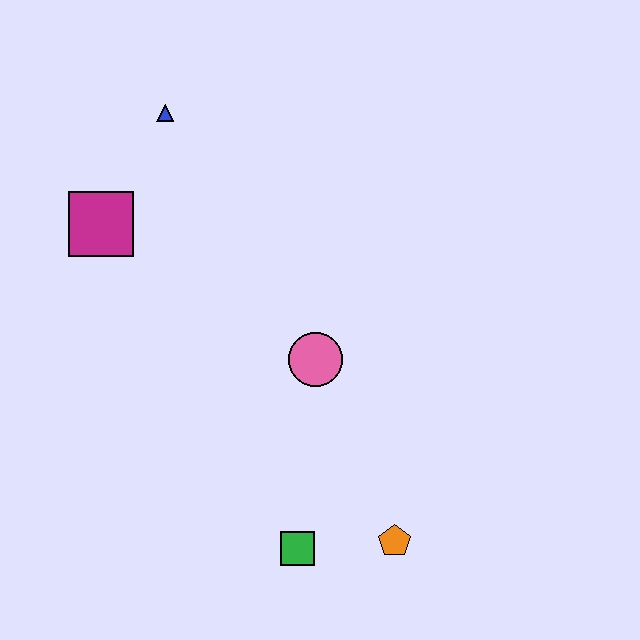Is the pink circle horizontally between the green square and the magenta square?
No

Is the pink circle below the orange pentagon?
No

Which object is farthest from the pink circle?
The blue triangle is farthest from the pink circle.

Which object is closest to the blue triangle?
The magenta square is closest to the blue triangle.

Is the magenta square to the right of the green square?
No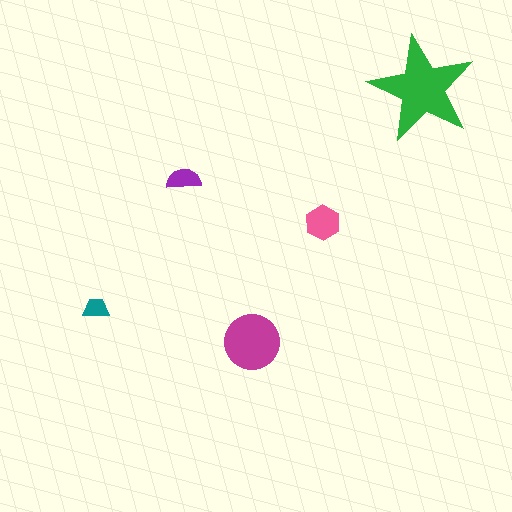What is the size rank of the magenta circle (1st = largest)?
2nd.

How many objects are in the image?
There are 5 objects in the image.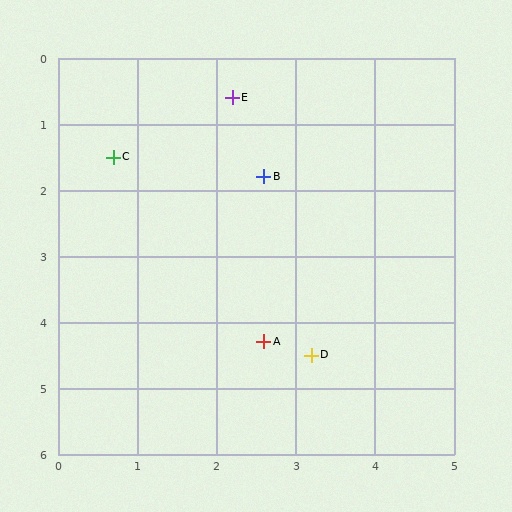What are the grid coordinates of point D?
Point D is at approximately (3.2, 4.5).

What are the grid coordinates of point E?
Point E is at approximately (2.2, 0.6).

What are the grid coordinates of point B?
Point B is at approximately (2.6, 1.8).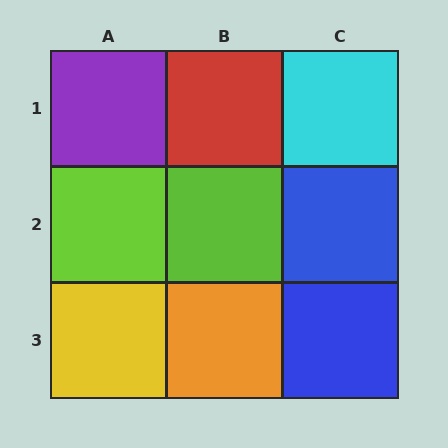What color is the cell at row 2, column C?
Blue.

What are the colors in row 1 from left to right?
Purple, red, cyan.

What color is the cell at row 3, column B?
Orange.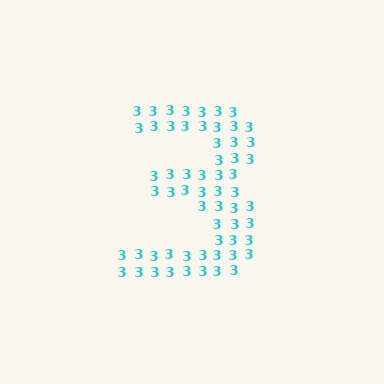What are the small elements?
The small elements are digit 3's.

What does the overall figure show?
The overall figure shows the digit 3.